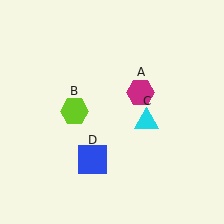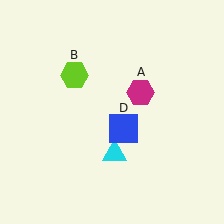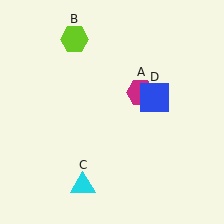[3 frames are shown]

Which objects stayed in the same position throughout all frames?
Magenta hexagon (object A) remained stationary.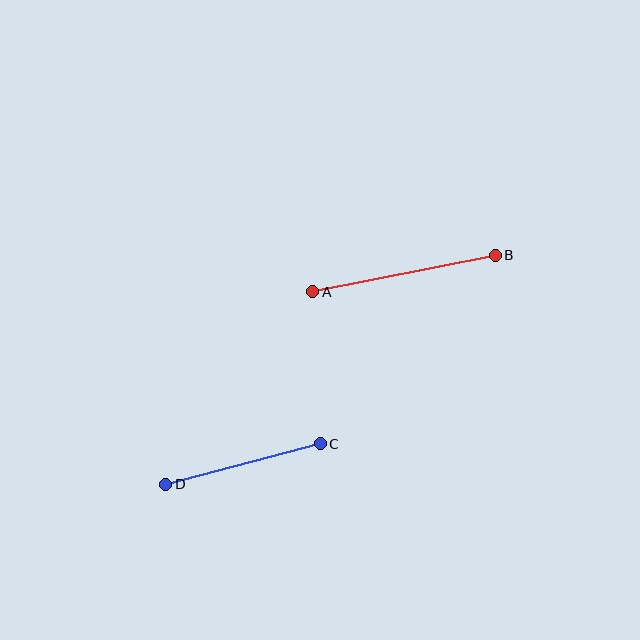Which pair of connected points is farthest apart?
Points A and B are farthest apart.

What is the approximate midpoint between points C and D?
The midpoint is at approximately (243, 464) pixels.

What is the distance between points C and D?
The distance is approximately 160 pixels.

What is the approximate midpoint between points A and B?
The midpoint is at approximately (404, 274) pixels.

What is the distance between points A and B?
The distance is approximately 186 pixels.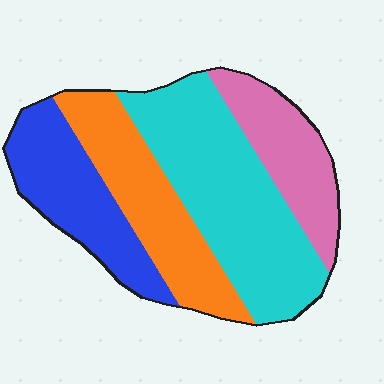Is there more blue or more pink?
Blue.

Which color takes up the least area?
Pink, at roughly 15%.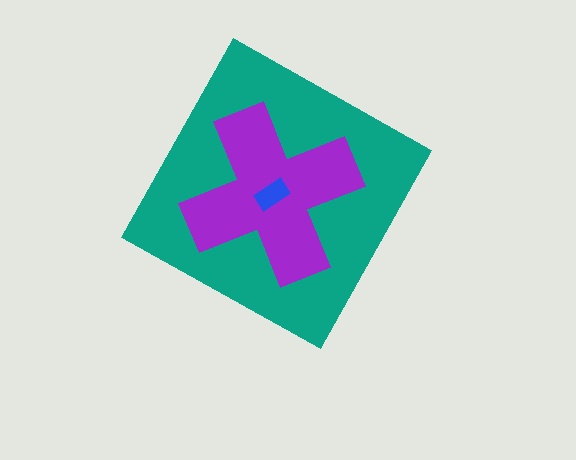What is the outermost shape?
The teal diamond.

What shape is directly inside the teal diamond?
The purple cross.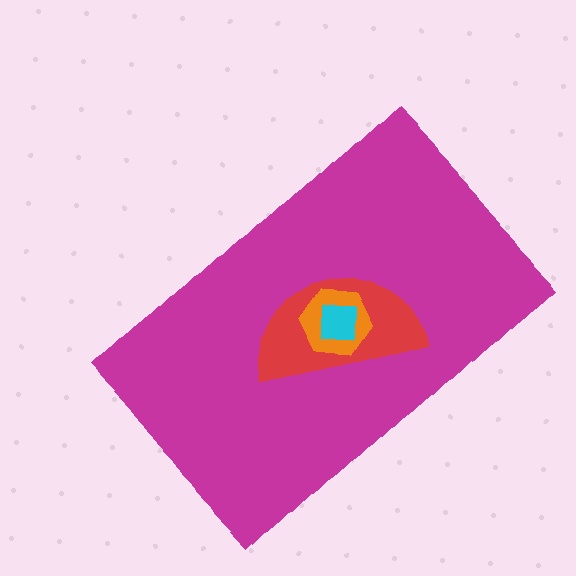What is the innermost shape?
The cyan square.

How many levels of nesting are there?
4.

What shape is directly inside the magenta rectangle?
The red semicircle.